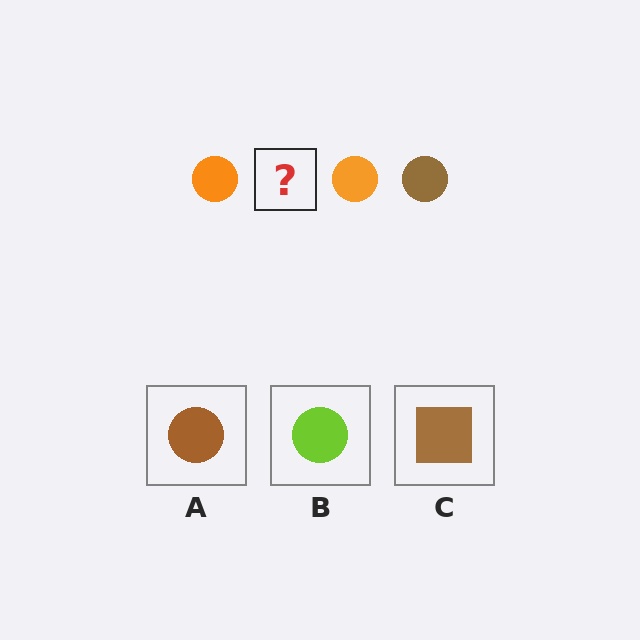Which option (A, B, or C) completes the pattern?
A.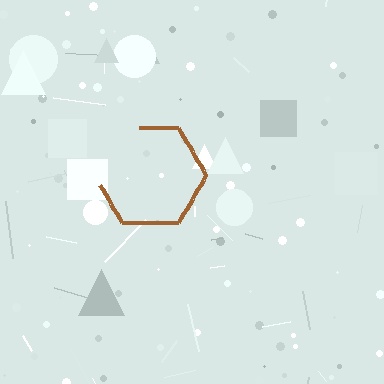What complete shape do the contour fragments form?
The contour fragments form a hexagon.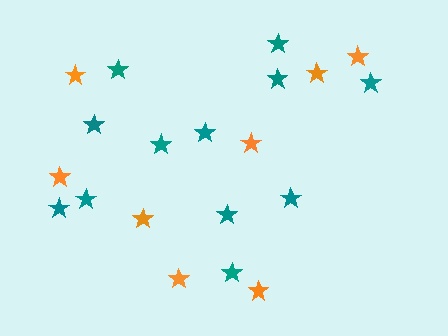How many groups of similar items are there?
There are 2 groups: one group of teal stars (12) and one group of orange stars (8).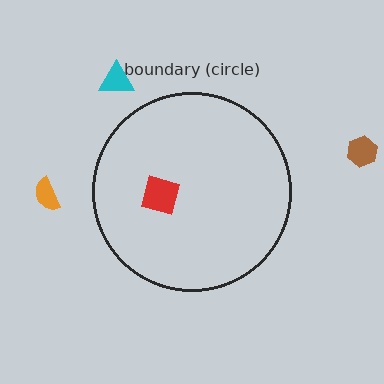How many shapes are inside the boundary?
1 inside, 3 outside.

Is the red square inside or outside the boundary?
Inside.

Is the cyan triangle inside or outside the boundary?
Outside.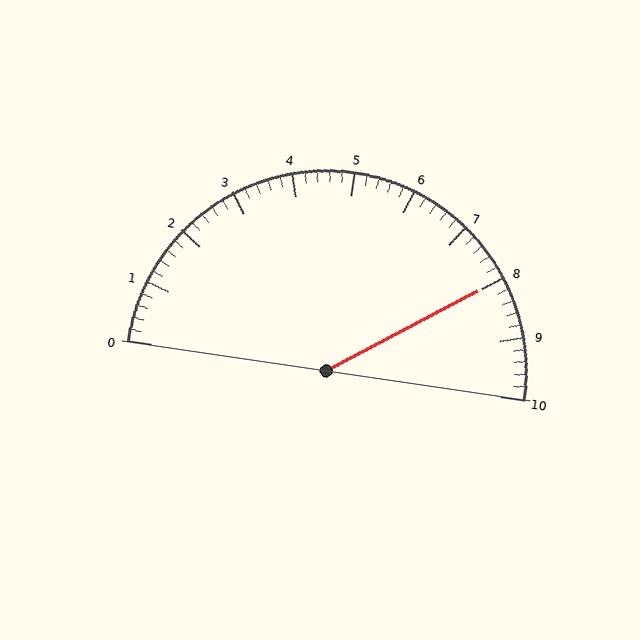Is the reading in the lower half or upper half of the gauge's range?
The reading is in the upper half of the range (0 to 10).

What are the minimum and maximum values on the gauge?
The gauge ranges from 0 to 10.